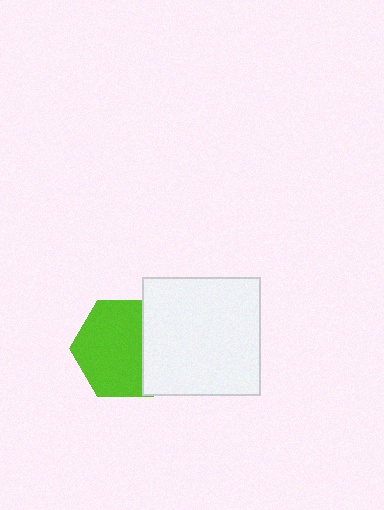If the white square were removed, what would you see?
You would see the complete lime hexagon.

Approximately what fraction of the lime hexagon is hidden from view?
Roughly 31% of the lime hexagon is hidden behind the white square.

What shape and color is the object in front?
The object in front is a white square.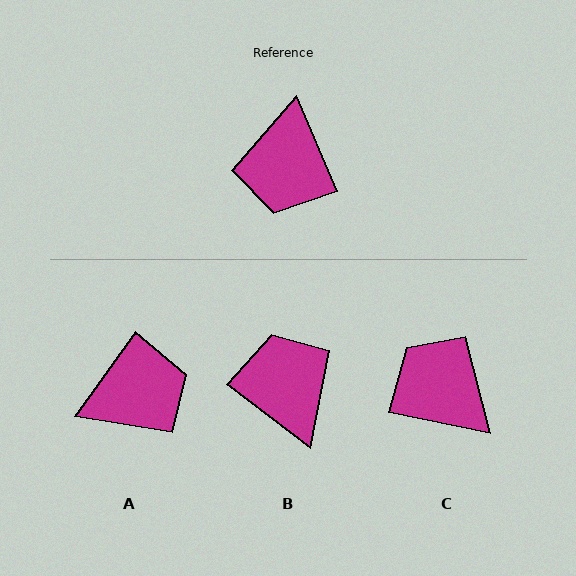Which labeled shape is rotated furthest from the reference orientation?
B, about 150 degrees away.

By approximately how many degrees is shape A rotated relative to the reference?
Approximately 121 degrees counter-clockwise.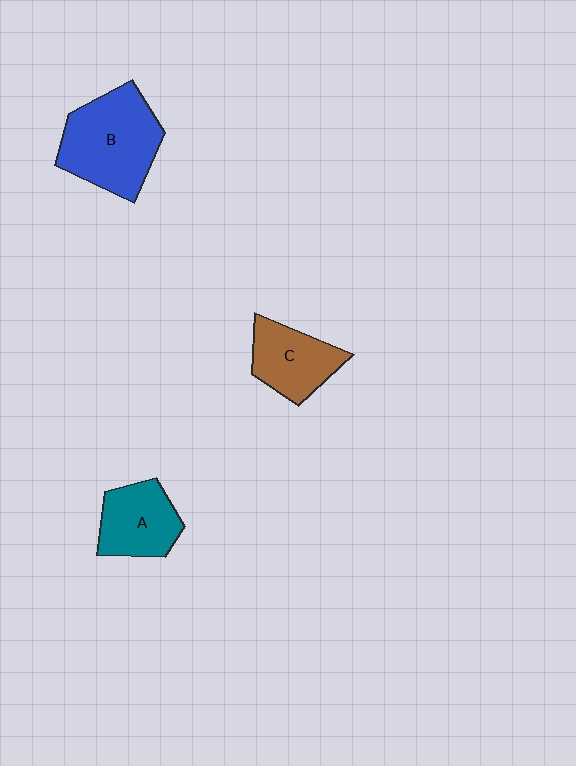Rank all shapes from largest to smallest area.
From largest to smallest: B (blue), A (teal), C (brown).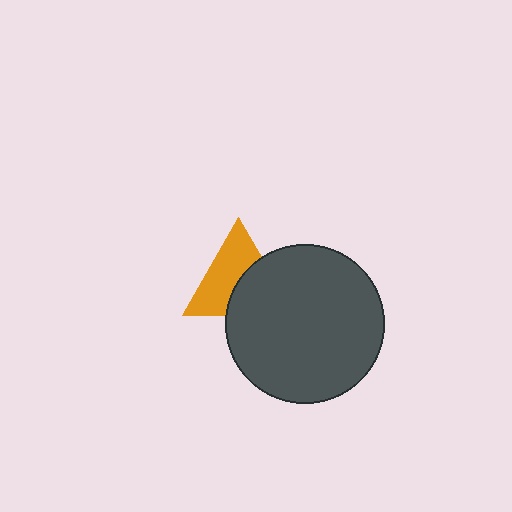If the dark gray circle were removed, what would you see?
You would see the complete orange triangle.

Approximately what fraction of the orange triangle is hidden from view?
Roughly 43% of the orange triangle is hidden behind the dark gray circle.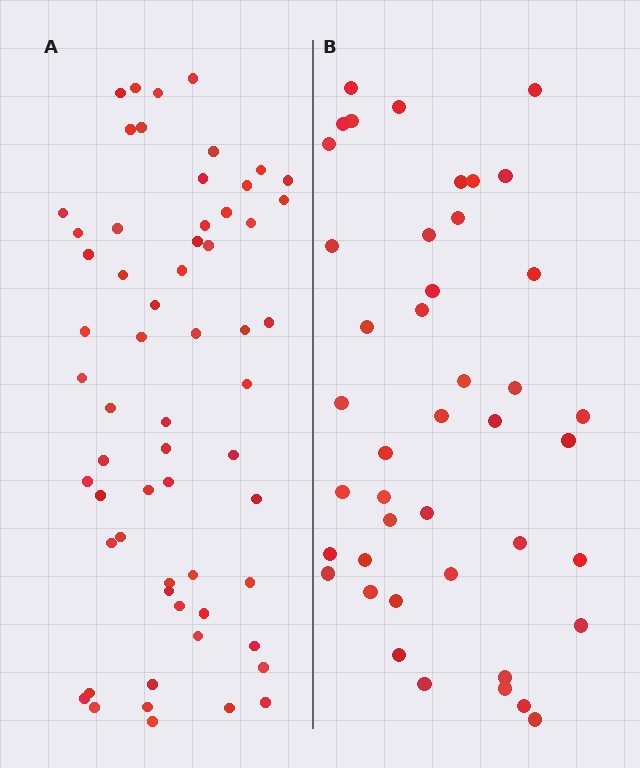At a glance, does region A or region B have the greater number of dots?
Region A (the left region) has more dots.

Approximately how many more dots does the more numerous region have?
Region A has approximately 15 more dots than region B.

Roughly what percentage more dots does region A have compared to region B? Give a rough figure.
About 40% more.